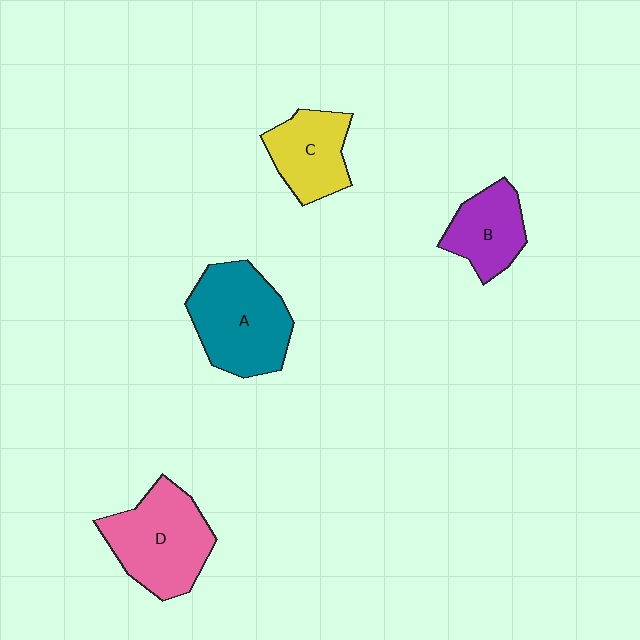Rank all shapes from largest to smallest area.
From largest to smallest: A (teal), D (pink), C (yellow), B (purple).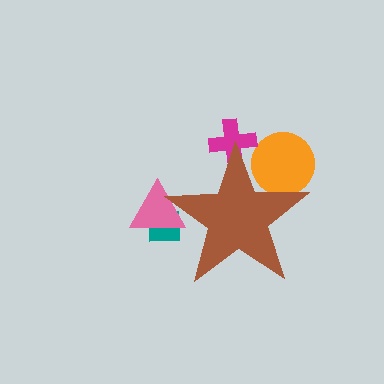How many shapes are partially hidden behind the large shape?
4 shapes are partially hidden.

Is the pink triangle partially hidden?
Yes, the pink triangle is partially hidden behind the brown star.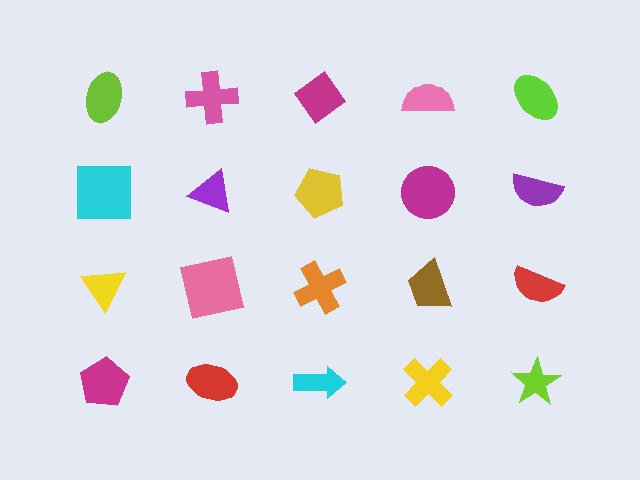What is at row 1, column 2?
A pink cross.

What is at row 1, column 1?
A lime ellipse.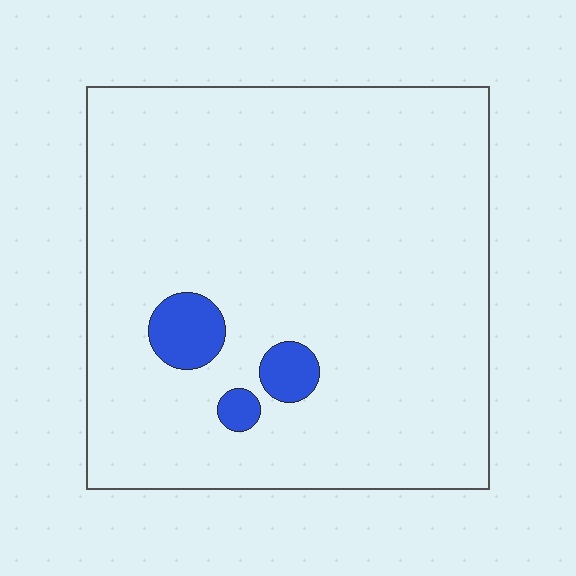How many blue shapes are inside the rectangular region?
3.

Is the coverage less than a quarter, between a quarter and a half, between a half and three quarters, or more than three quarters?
Less than a quarter.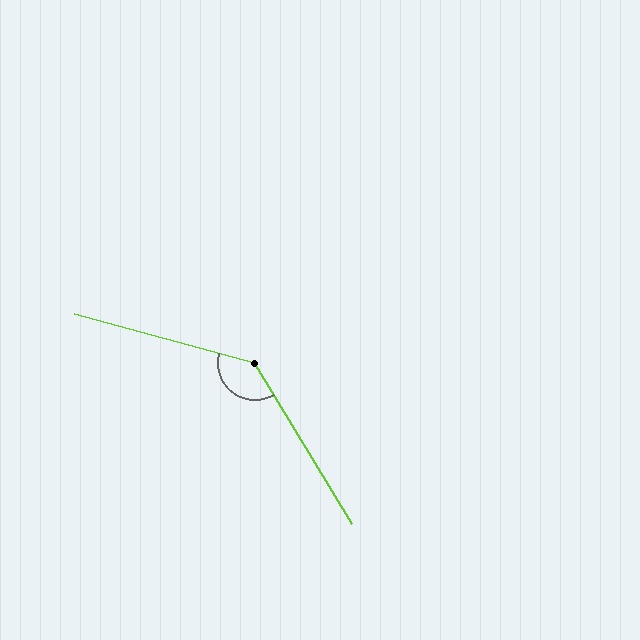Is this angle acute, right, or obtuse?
It is obtuse.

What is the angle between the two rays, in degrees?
Approximately 136 degrees.